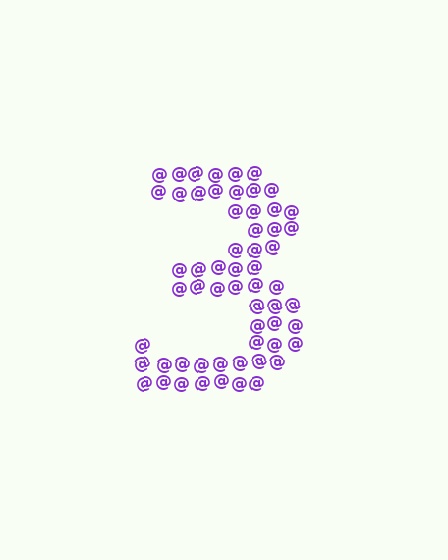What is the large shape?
The large shape is the digit 3.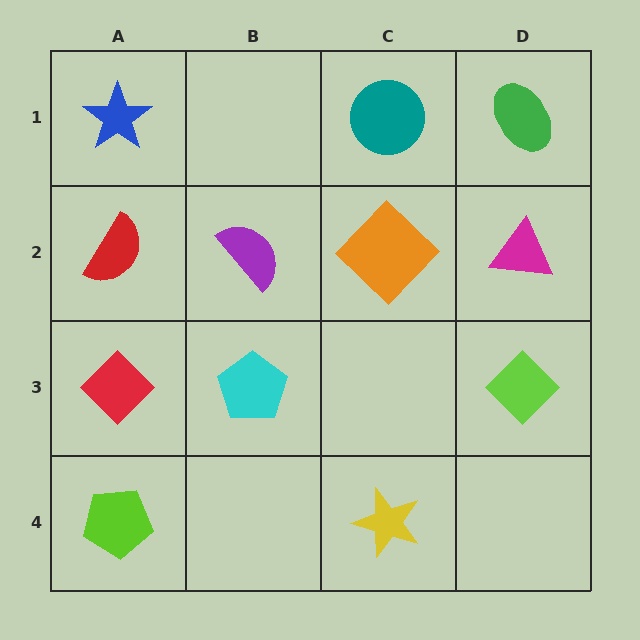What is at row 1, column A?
A blue star.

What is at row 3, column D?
A lime diamond.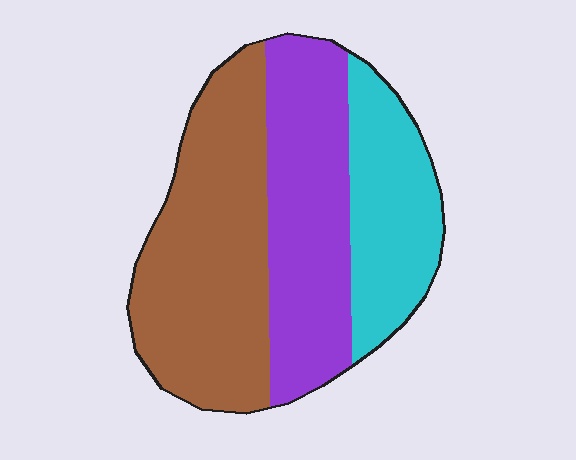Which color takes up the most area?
Brown, at roughly 45%.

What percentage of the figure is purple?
Purple takes up about one third (1/3) of the figure.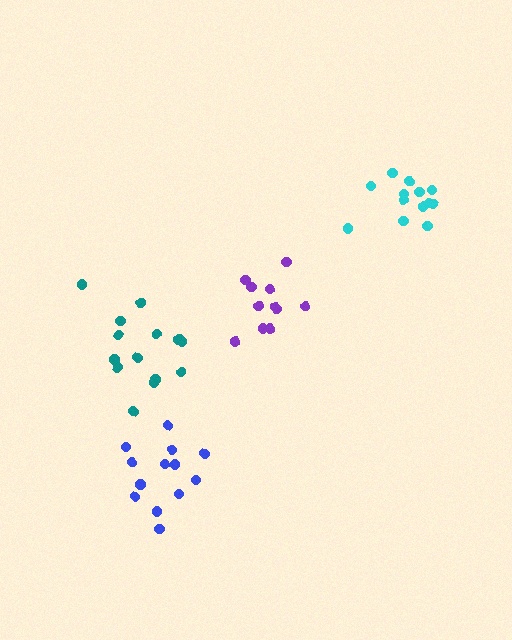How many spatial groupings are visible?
There are 4 spatial groupings.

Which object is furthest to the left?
The teal cluster is leftmost.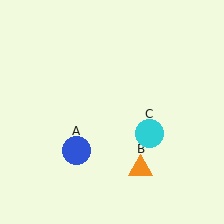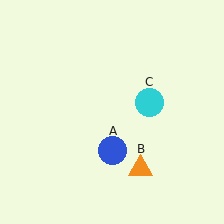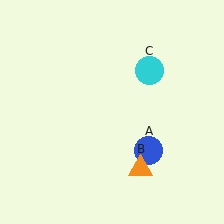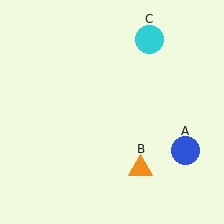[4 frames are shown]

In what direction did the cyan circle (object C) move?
The cyan circle (object C) moved up.